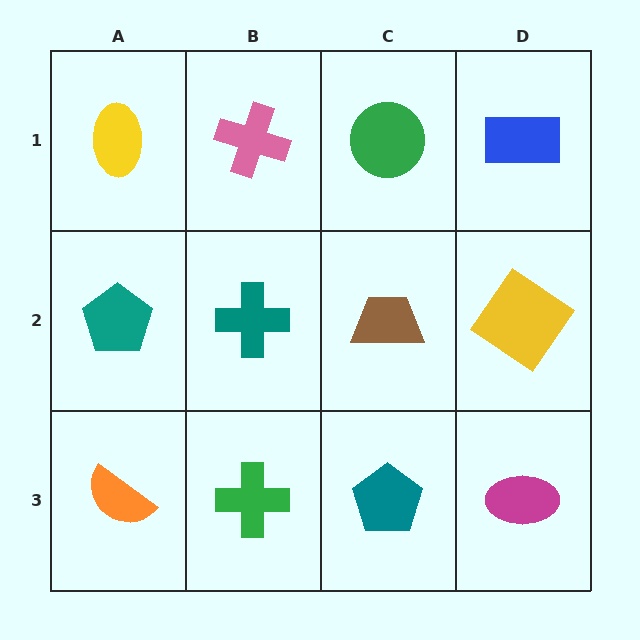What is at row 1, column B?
A pink cross.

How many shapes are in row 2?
4 shapes.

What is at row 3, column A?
An orange semicircle.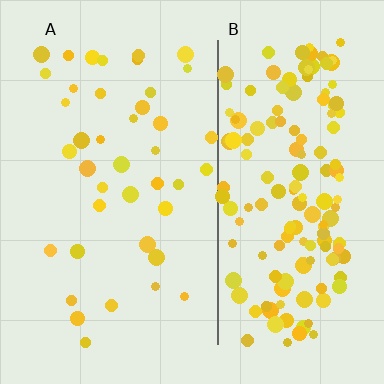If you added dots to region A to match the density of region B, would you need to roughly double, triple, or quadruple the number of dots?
Approximately quadruple.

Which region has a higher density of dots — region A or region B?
B (the right).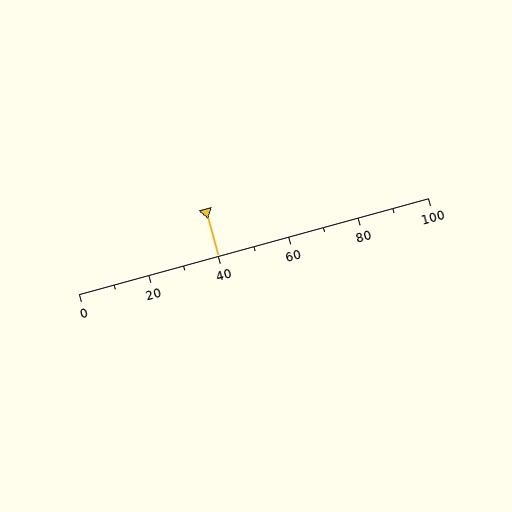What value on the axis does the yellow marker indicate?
The marker indicates approximately 40.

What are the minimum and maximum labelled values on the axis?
The axis runs from 0 to 100.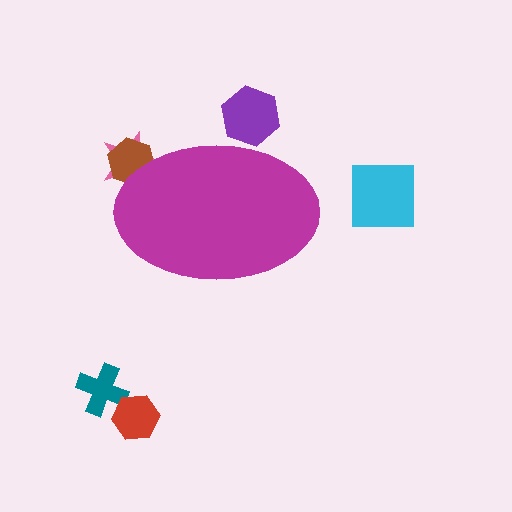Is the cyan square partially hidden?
No, the cyan square is fully visible.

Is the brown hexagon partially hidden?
Yes, the brown hexagon is partially hidden behind the magenta ellipse.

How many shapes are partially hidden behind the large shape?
3 shapes are partially hidden.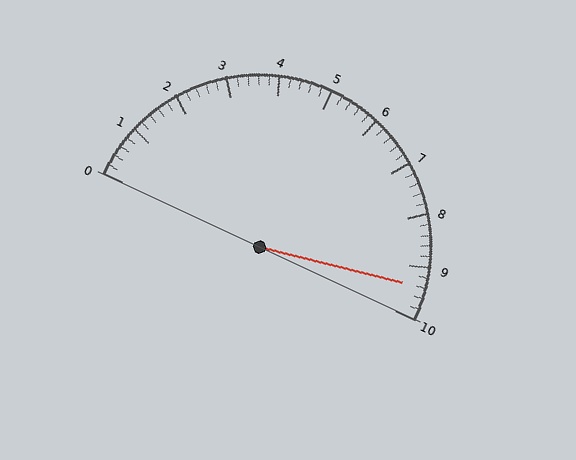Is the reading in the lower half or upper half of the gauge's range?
The reading is in the upper half of the range (0 to 10).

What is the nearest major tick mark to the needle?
The nearest major tick mark is 9.